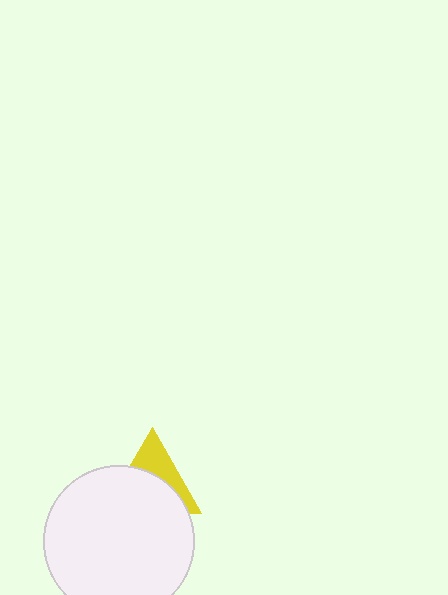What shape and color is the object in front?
The object in front is a white circle.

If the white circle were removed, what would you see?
You would see the complete yellow triangle.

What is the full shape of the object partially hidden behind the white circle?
The partially hidden object is a yellow triangle.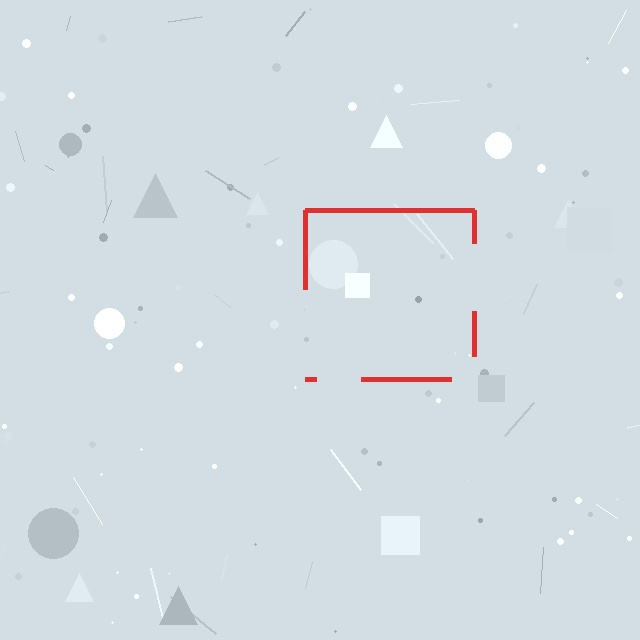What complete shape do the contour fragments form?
The contour fragments form a square.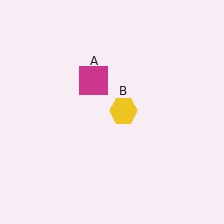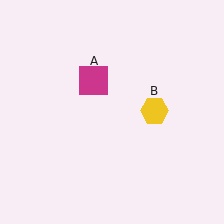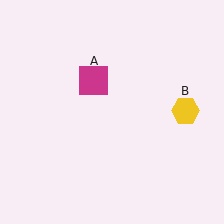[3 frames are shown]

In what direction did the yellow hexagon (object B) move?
The yellow hexagon (object B) moved right.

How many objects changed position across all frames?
1 object changed position: yellow hexagon (object B).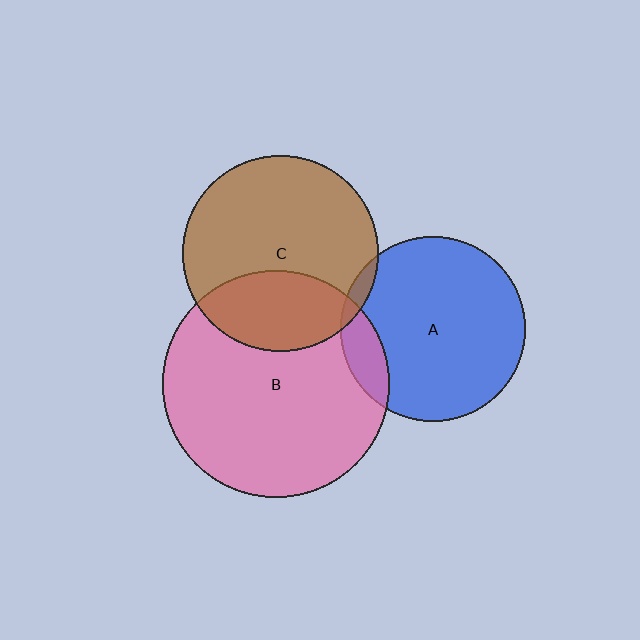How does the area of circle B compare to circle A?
Approximately 1.5 times.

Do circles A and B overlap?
Yes.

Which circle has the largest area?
Circle B (pink).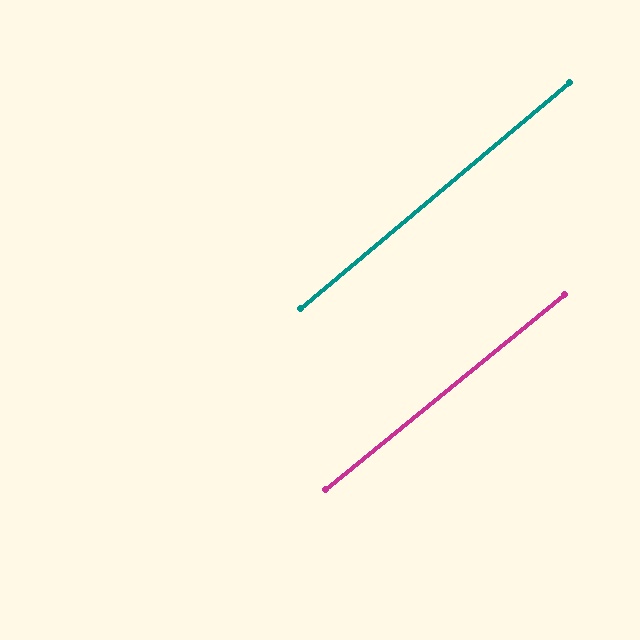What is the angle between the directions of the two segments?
Approximately 1 degree.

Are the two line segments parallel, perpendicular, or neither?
Parallel — their directions differ by only 0.7°.